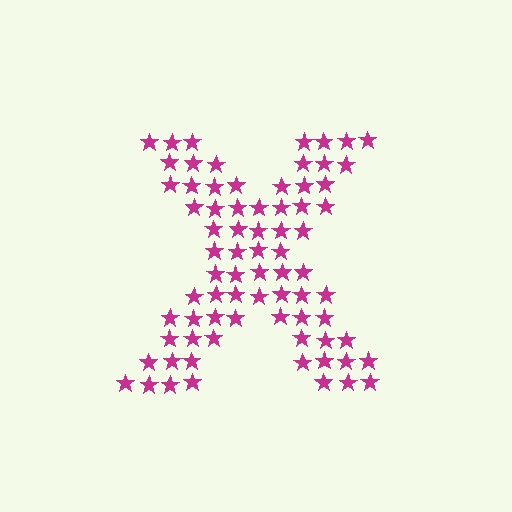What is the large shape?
The large shape is the letter X.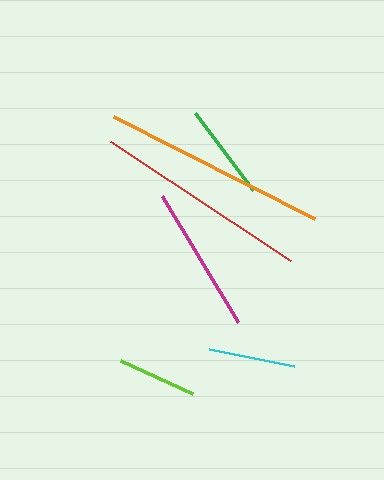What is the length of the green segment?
The green segment is approximately 96 pixels long.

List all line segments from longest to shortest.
From longest to shortest: orange, red, magenta, green, cyan, lime.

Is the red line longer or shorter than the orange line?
The orange line is longer than the red line.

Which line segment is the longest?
The orange line is the longest at approximately 225 pixels.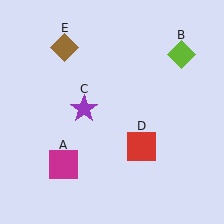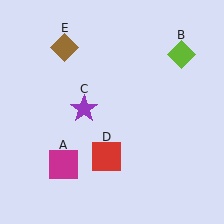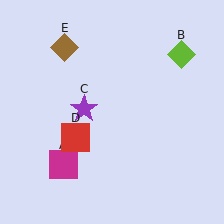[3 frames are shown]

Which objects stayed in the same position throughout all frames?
Magenta square (object A) and lime diamond (object B) and purple star (object C) and brown diamond (object E) remained stationary.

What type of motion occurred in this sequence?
The red square (object D) rotated clockwise around the center of the scene.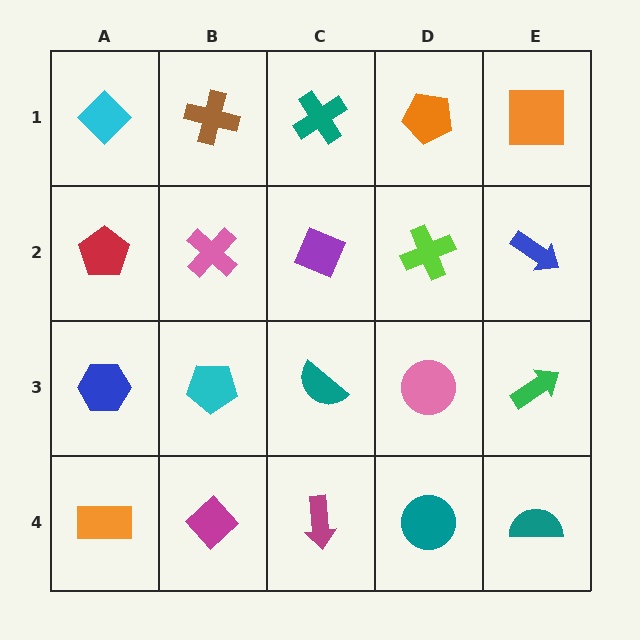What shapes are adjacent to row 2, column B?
A brown cross (row 1, column B), a cyan pentagon (row 3, column B), a red pentagon (row 2, column A), a purple diamond (row 2, column C).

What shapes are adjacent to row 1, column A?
A red pentagon (row 2, column A), a brown cross (row 1, column B).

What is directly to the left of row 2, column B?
A red pentagon.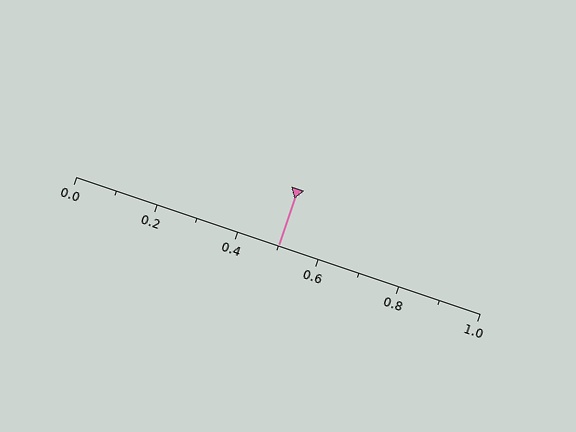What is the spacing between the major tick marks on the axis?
The major ticks are spaced 0.2 apart.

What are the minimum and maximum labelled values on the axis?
The axis runs from 0.0 to 1.0.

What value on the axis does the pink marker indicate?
The marker indicates approximately 0.5.